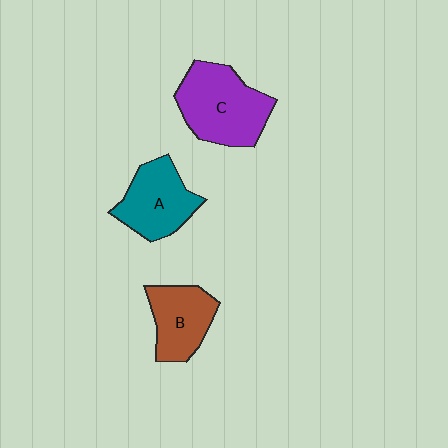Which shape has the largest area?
Shape C (purple).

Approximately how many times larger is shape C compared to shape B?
Approximately 1.4 times.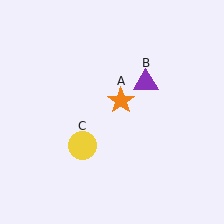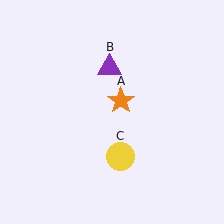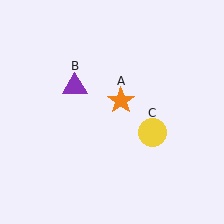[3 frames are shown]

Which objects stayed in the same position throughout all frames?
Orange star (object A) remained stationary.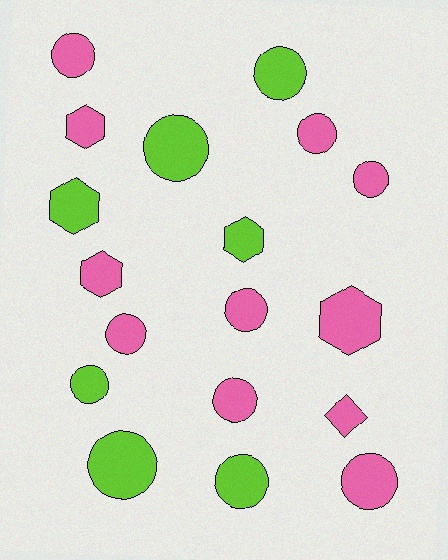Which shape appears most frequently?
Circle, with 12 objects.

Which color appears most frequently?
Pink, with 11 objects.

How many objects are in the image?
There are 18 objects.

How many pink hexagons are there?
There are 3 pink hexagons.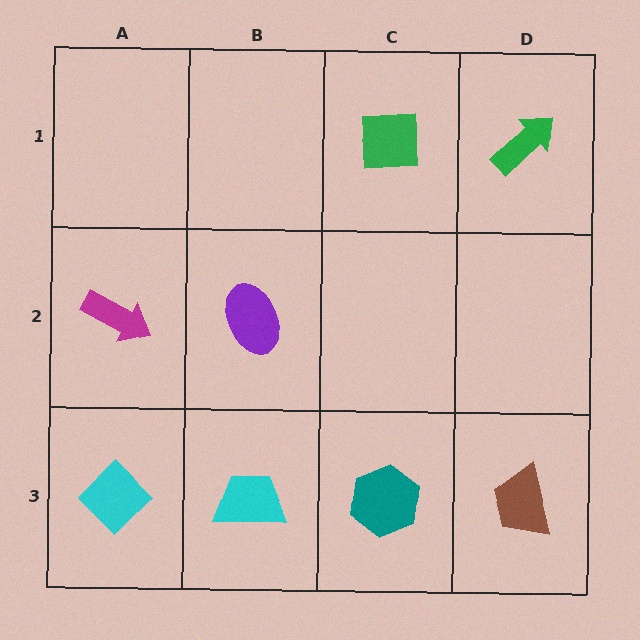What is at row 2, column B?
A purple ellipse.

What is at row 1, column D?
A green arrow.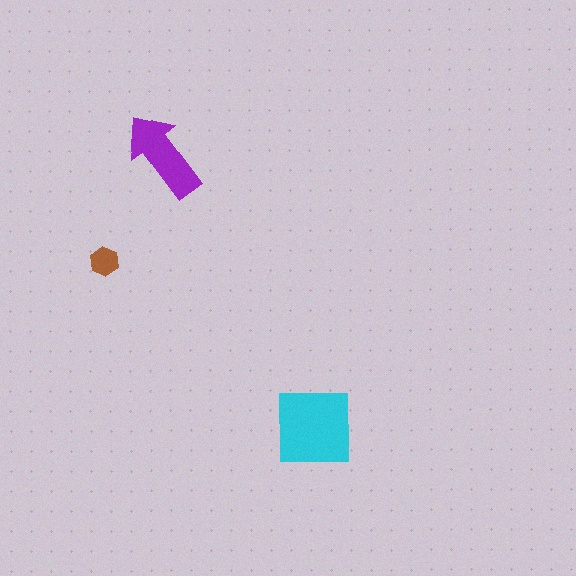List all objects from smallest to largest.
The brown hexagon, the purple arrow, the cyan square.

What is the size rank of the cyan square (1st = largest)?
1st.